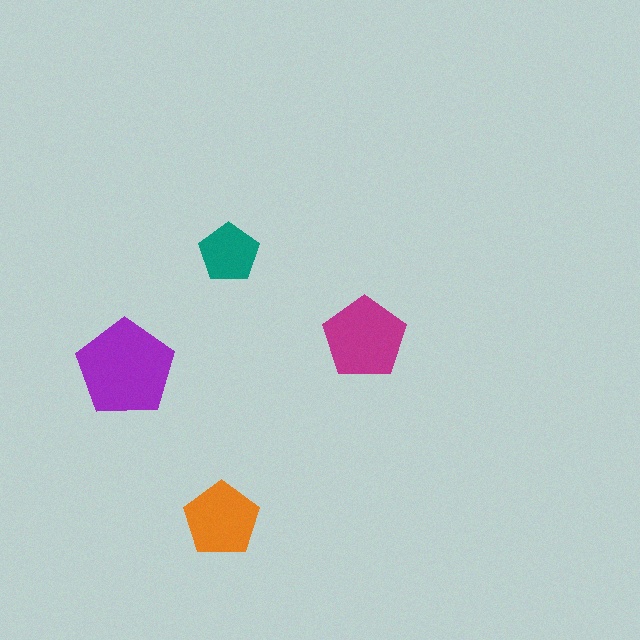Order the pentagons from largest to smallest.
the purple one, the magenta one, the orange one, the teal one.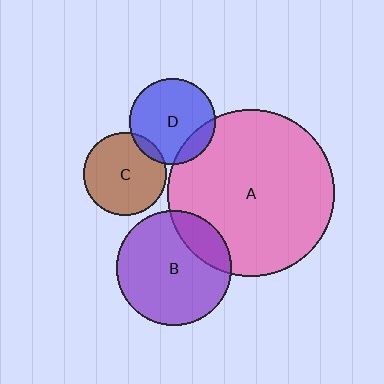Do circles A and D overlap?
Yes.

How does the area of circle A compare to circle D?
Approximately 3.7 times.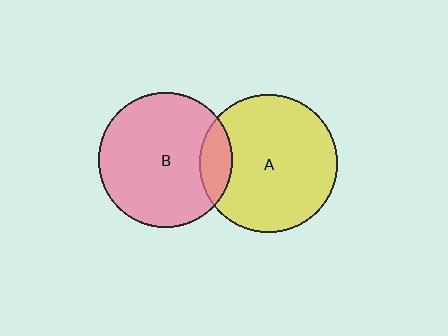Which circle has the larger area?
Circle A (yellow).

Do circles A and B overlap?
Yes.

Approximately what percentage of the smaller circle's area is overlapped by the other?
Approximately 15%.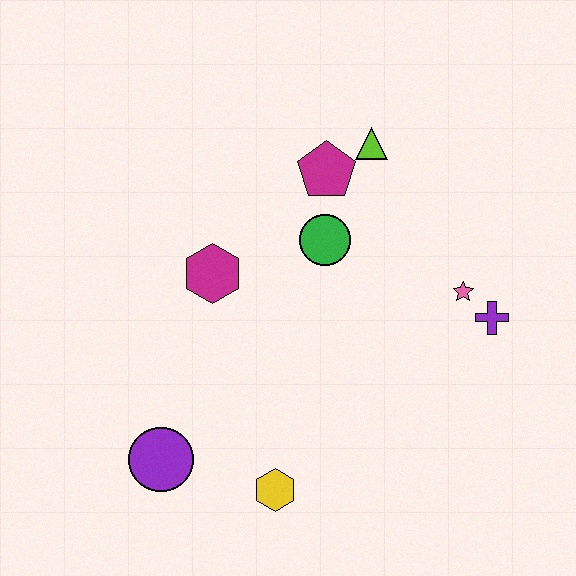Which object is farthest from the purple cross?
The purple circle is farthest from the purple cross.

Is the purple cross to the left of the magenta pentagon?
No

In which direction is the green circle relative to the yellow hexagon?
The green circle is above the yellow hexagon.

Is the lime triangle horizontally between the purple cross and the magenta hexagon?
Yes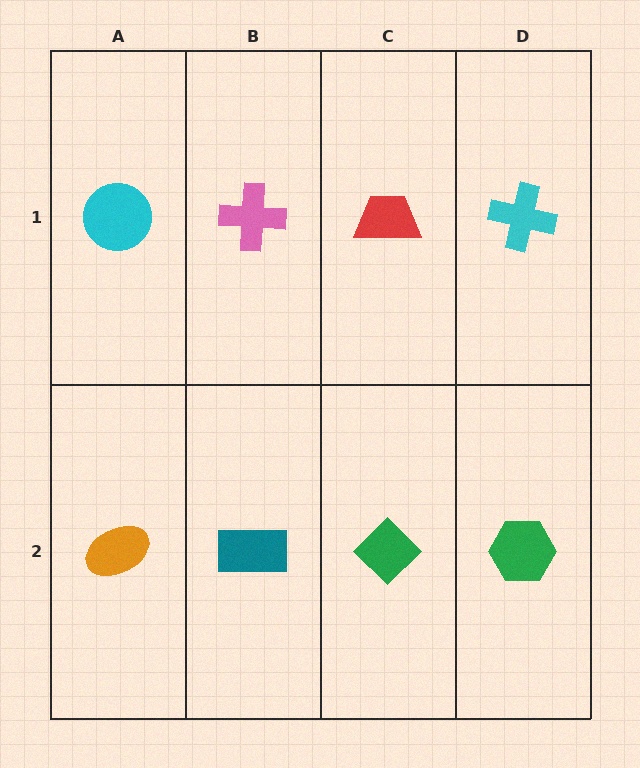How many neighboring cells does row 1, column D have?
2.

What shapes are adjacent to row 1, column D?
A green hexagon (row 2, column D), a red trapezoid (row 1, column C).